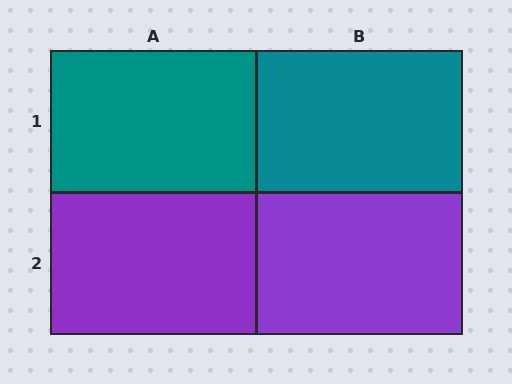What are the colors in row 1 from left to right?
Teal, teal.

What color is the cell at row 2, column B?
Purple.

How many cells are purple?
2 cells are purple.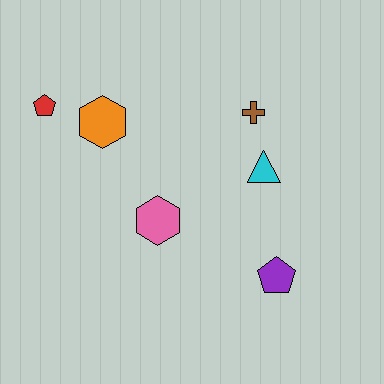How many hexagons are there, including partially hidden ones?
There are 2 hexagons.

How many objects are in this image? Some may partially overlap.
There are 6 objects.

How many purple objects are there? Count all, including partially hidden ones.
There is 1 purple object.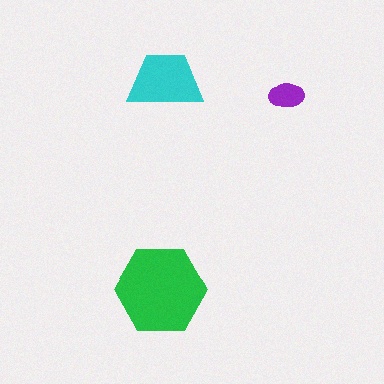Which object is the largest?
The green hexagon.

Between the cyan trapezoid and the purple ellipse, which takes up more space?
The cyan trapezoid.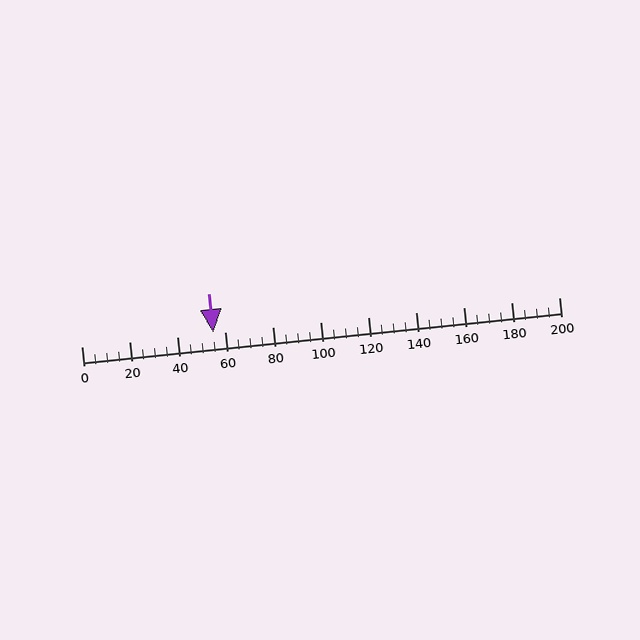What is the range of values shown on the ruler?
The ruler shows values from 0 to 200.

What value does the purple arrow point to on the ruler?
The purple arrow points to approximately 55.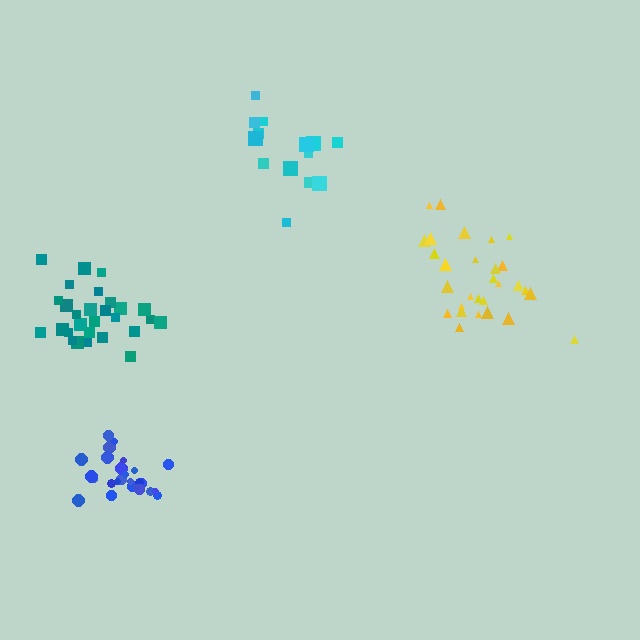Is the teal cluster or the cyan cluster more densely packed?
Teal.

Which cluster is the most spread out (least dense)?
Cyan.